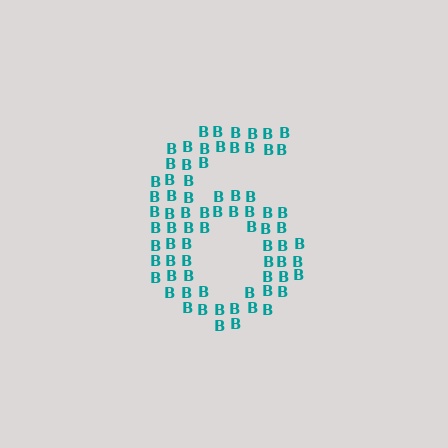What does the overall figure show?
The overall figure shows the digit 6.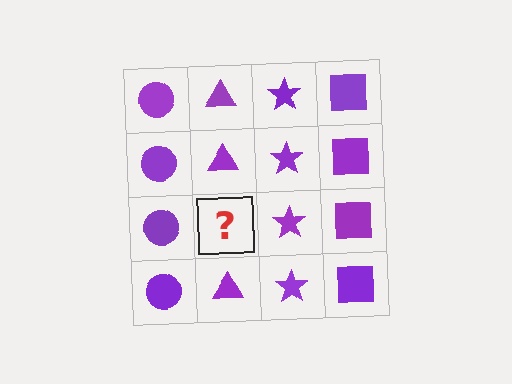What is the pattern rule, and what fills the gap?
The rule is that each column has a consistent shape. The gap should be filled with a purple triangle.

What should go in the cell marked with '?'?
The missing cell should contain a purple triangle.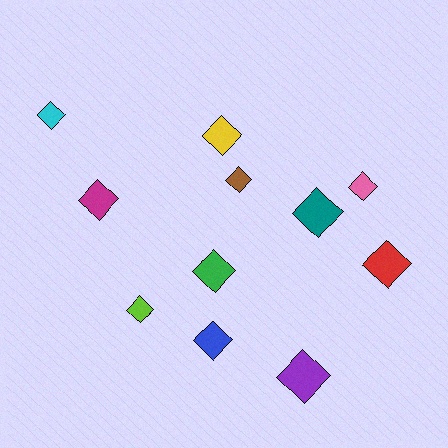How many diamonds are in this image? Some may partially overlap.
There are 11 diamonds.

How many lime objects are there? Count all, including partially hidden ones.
There is 1 lime object.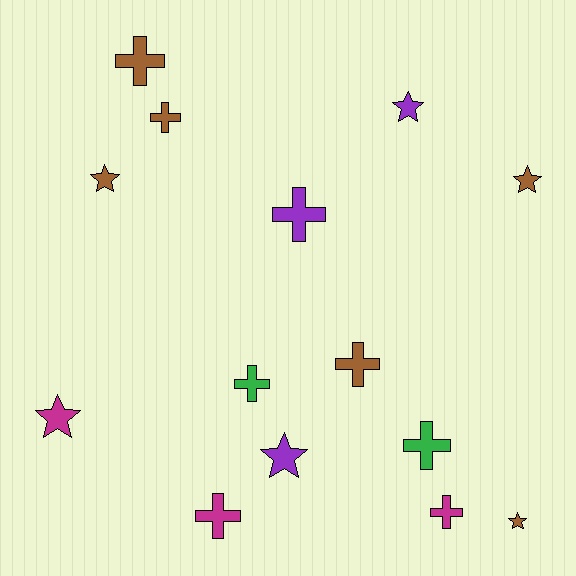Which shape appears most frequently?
Cross, with 8 objects.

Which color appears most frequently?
Brown, with 6 objects.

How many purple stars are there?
There are 2 purple stars.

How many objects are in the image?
There are 14 objects.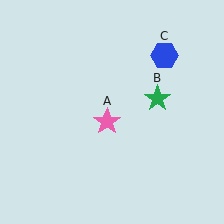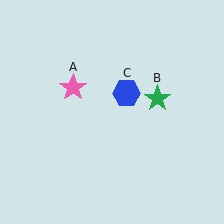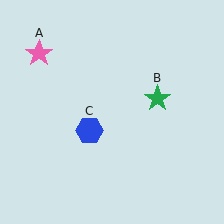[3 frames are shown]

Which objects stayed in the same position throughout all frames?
Green star (object B) remained stationary.